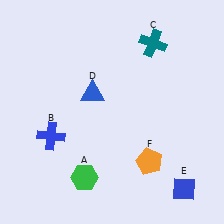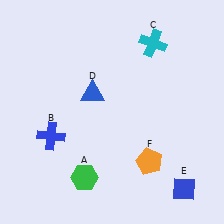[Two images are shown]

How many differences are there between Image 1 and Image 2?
There is 1 difference between the two images.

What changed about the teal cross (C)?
In Image 1, C is teal. In Image 2, it changed to cyan.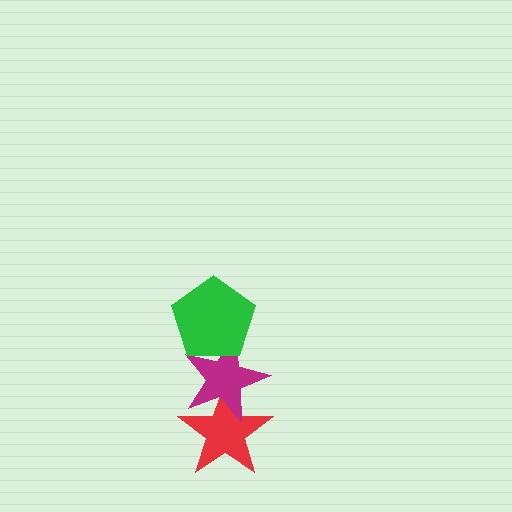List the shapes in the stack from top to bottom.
From top to bottom: the green pentagon, the magenta star, the red star.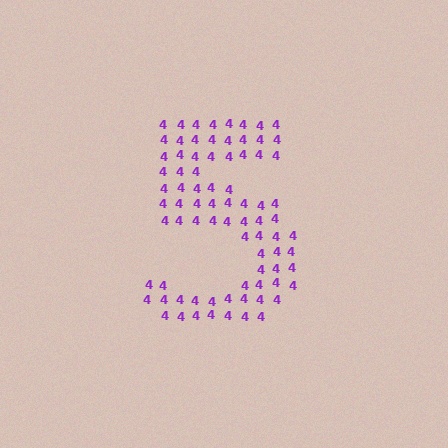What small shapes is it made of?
It is made of small digit 4's.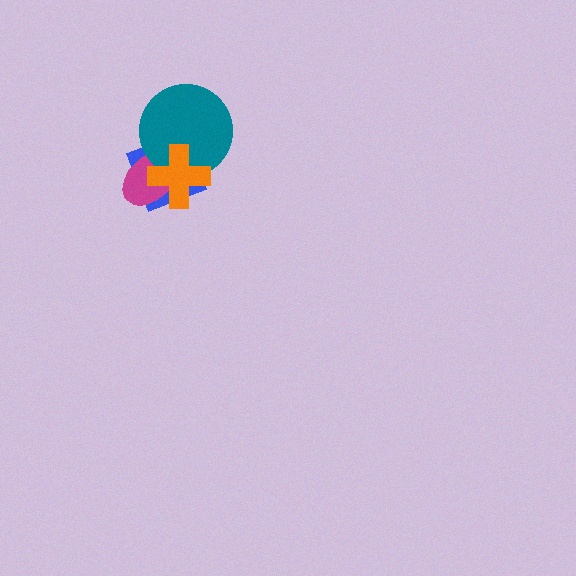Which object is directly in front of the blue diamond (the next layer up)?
The magenta ellipse is directly in front of the blue diamond.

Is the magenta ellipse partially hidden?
Yes, it is partially covered by another shape.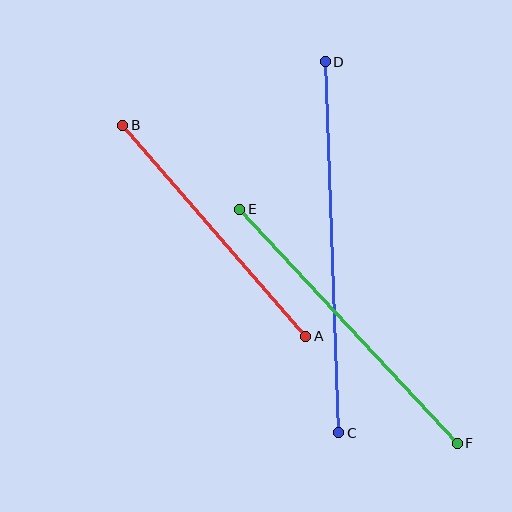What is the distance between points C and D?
The distance is approximately 371 pixels.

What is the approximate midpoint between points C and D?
The midpoint is at approximately (332, 247) pixels.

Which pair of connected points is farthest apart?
Points C and D are farthest apart.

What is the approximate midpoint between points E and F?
The midpoint is at approximately (348, 326) pixels.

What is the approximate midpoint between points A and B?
The midpoint is at approximately (214, 231) pixels.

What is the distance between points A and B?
The distance is approximately 279 pixels.